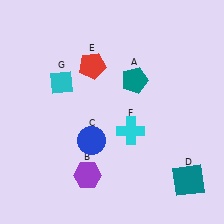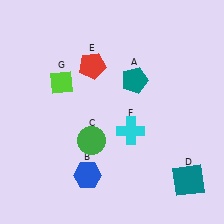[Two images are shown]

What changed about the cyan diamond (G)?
In Image 1, G is cyan. In Image 2, it changed to lime.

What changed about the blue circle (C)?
In Image 1, C is blue. In Image 2, it changed to green.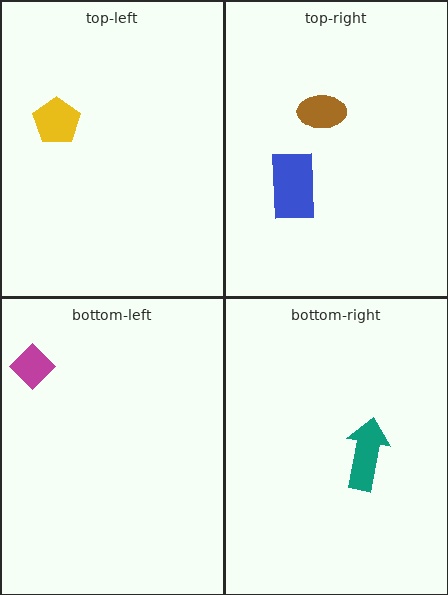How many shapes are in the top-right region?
2.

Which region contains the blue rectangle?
The top-right region.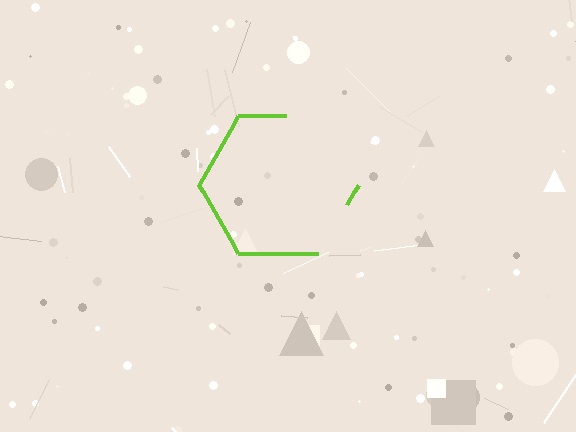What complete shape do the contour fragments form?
The contour fragments form a hexagon.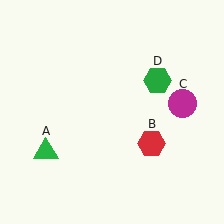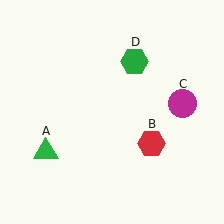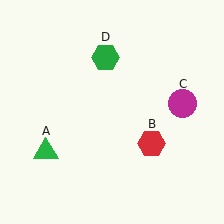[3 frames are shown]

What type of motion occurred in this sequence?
The green hexagon (object D) rotated counterclockwise around the center of the scene.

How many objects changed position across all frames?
1 object changed position: green hexagon (object D).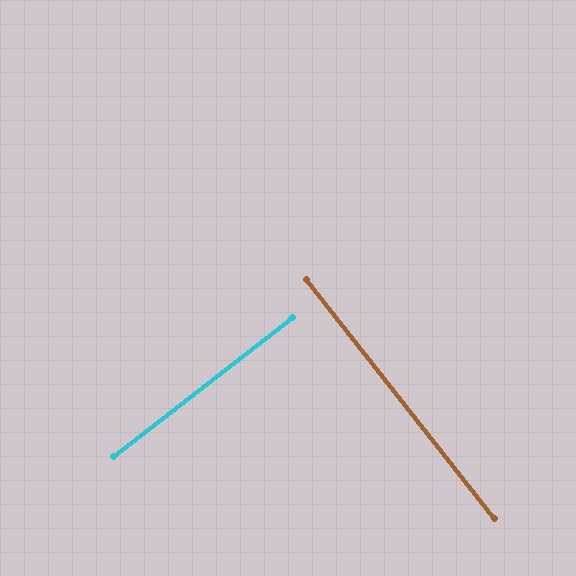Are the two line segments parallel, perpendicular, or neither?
Perpendicular — they meet at approximately 90°.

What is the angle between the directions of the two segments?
Approximately 90 degrees.